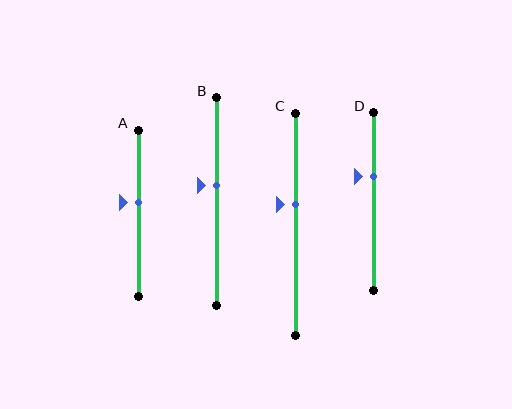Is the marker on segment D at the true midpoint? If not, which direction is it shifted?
No, the marker on segment D is shifted upward by about 14% of the segment length.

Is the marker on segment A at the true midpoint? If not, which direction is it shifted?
No, the marker on segment A is shifted upward by about 6% of the segment length.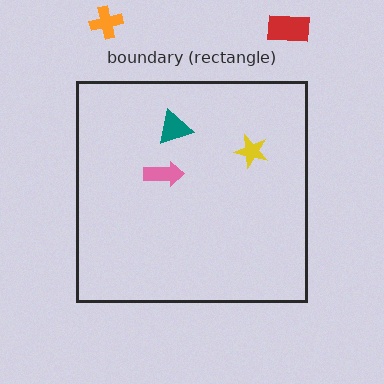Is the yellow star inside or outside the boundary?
Inside.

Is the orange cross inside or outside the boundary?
Outside.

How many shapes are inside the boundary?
3 inside, 2 outside.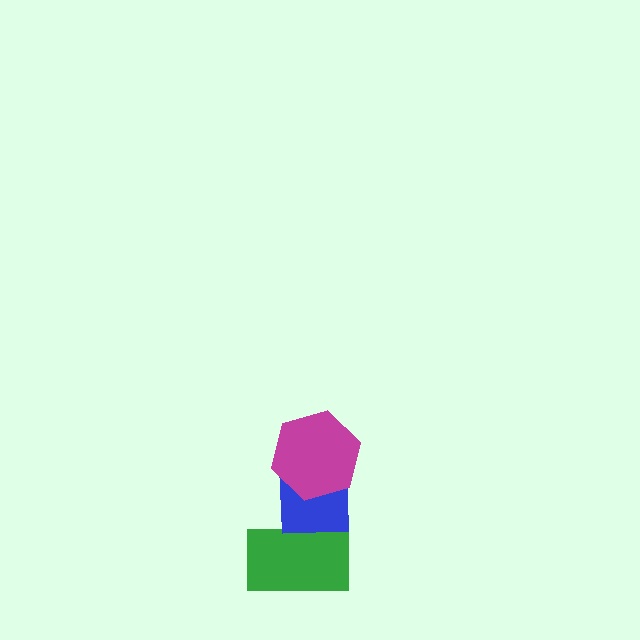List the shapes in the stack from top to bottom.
From top to bottom: the magenta hexagon, the blue square, the green rectangle.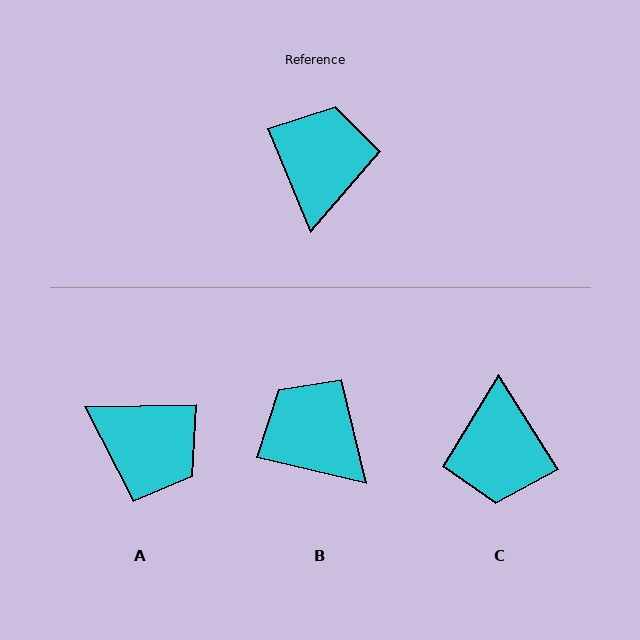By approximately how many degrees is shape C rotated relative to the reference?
Approximately 170 degrees clockwise.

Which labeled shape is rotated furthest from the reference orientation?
C, about 170 degrees away.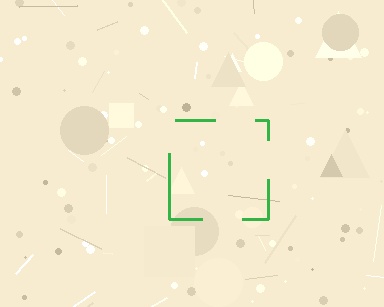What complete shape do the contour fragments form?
The contour fragments form a square.